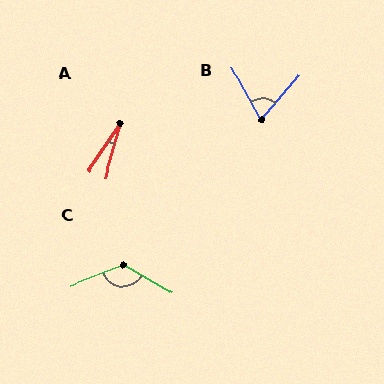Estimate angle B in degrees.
Approximately 70 degrees.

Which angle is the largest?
C, at approximately 128 degrees.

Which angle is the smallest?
A, at approximately 18 degrees.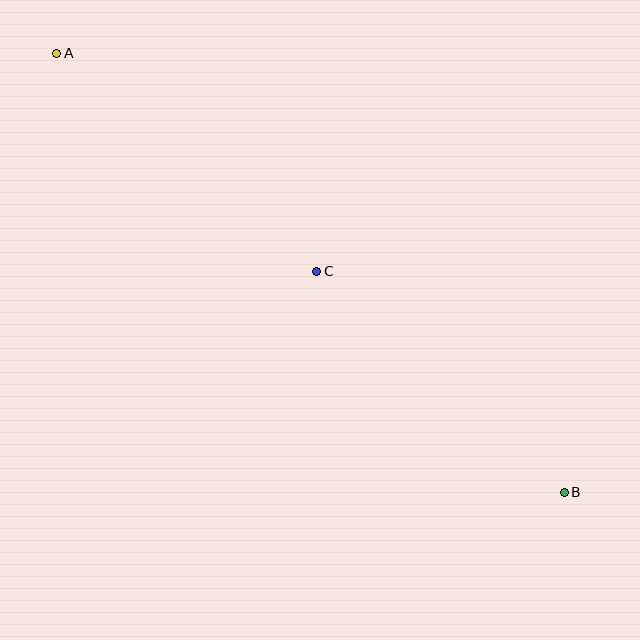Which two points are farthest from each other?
Points A and B are farthest from each other.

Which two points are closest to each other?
Points B and C are closest to each other.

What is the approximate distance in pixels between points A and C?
The distance between A and C is approximately 339 pixels.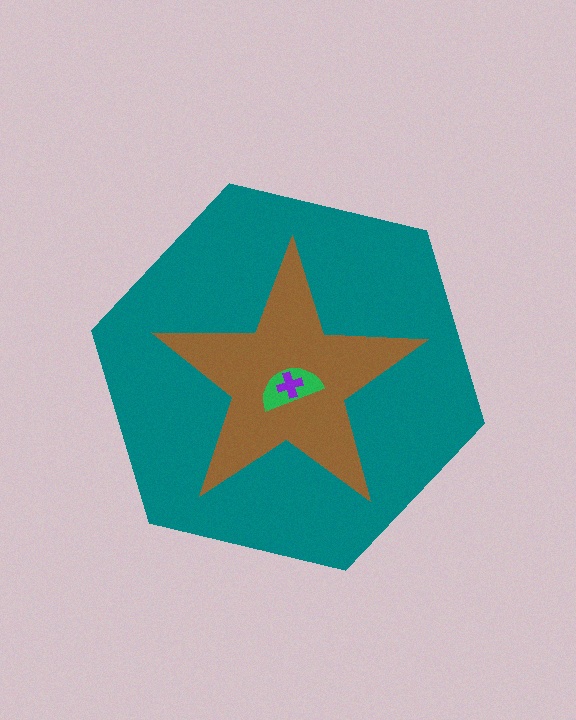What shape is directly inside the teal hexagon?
The brown star.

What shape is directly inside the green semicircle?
The purple cross.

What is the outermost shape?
The teal hexagon.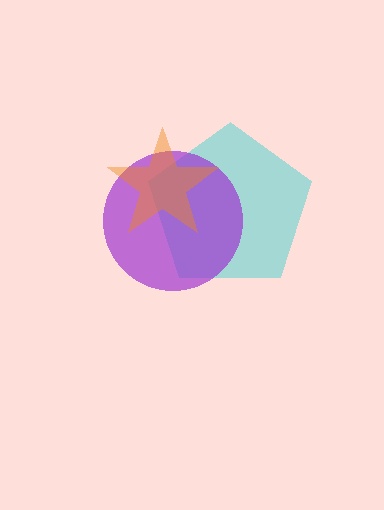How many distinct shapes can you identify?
There are 3 distinct shapes: a cyan pentagon, a purple circle, an orange star.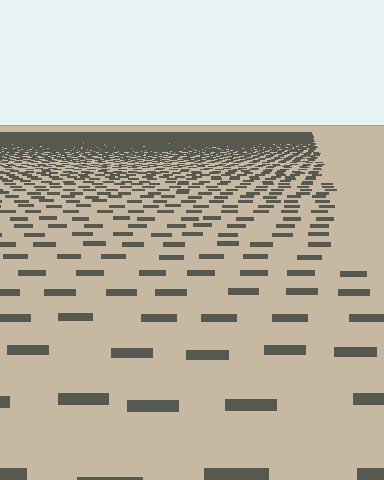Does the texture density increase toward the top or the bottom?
Density increases toward the top.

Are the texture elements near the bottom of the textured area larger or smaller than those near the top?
Larger. Near the bottom, elements are closer to the viewer and appear at a bigger on-screen size.